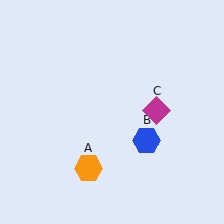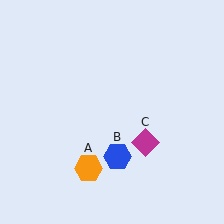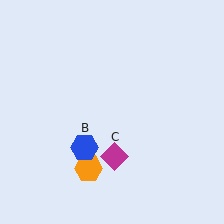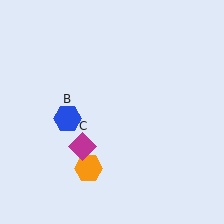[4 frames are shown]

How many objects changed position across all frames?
2 objects changed position: blue hexagon (object B), magenta diamond (object C).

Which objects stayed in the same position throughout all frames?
Orange hexagon (object A) remained stationary.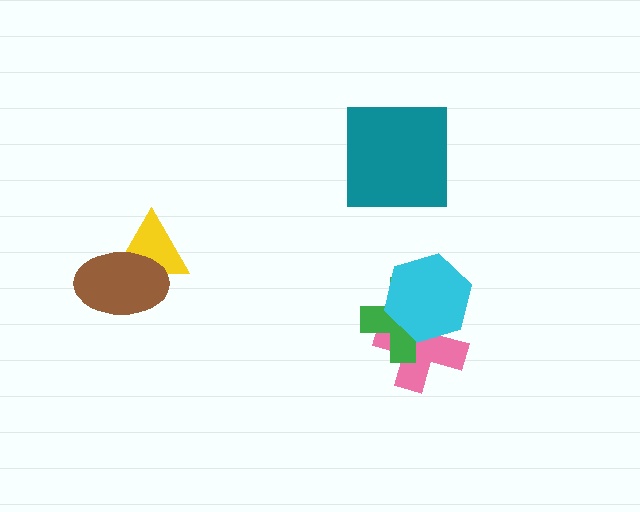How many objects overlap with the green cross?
2 objects overlap with the green cross.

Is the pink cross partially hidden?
Yes, it is partially covered by another shape.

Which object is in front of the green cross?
The cyan hexagon is in front of the green cross.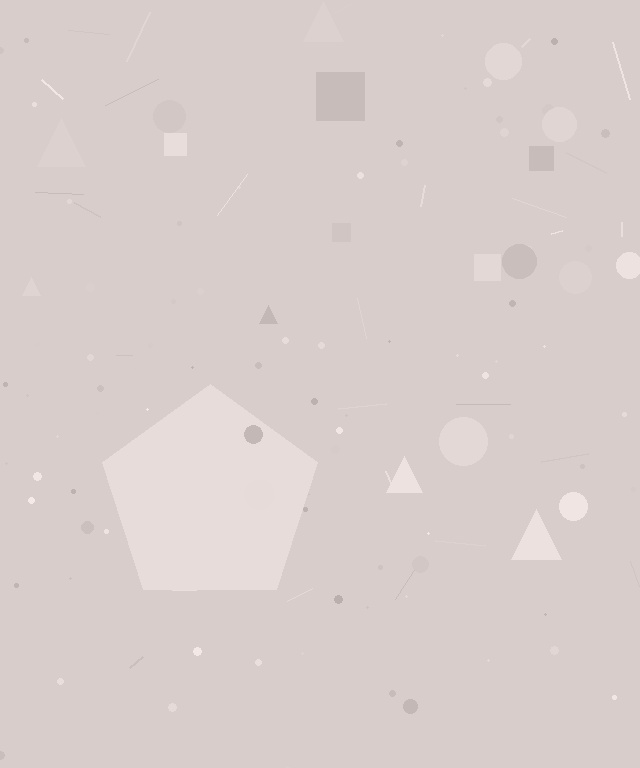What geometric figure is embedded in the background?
A pentagon is embedded in the background.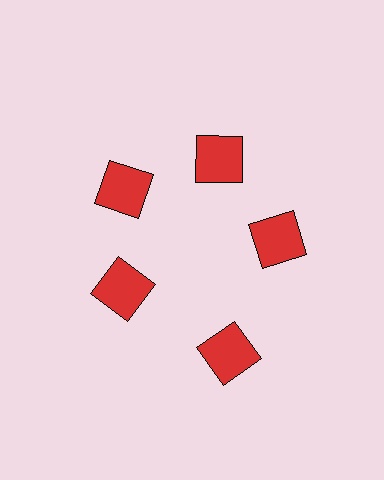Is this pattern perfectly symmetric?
No. The 5 red squares are arranged in a ring, but one element near the 5 o'clock position is pushed outward from the center, breaking the 5-fold rotational symmetry.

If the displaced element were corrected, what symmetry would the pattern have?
It would have 5-fold rotational symmetry — the pattern would map onto itself every 72 degrees.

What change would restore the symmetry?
The symmetry would be restored by moving it inward, back onto the ring so that all 5 squares sit at equal angles and equal distance from the center.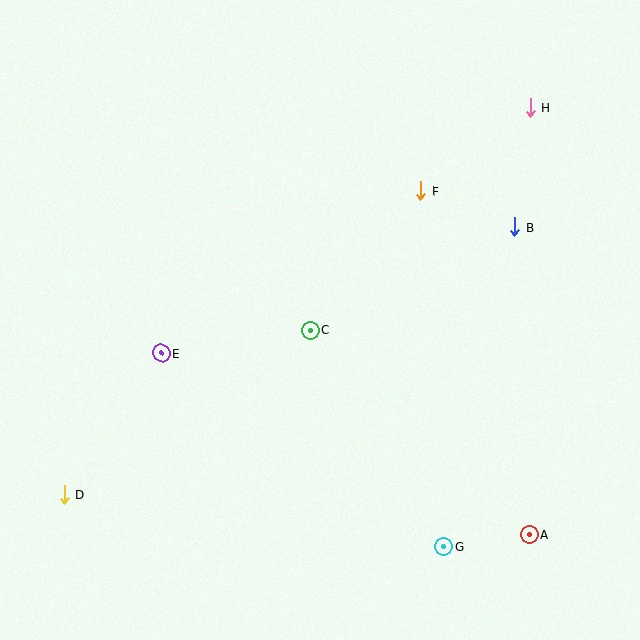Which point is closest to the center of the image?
Point C at (310, 330) is closest to the center.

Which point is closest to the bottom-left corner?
Point D is closest to the bottom-left corner.